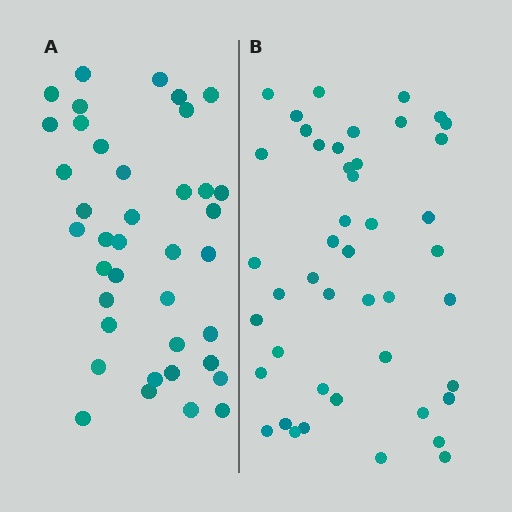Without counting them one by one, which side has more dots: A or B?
Region B (the right region) has more dots.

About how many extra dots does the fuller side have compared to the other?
Region B has about 6 more dots than region A.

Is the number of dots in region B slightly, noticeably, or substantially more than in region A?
Region B has only slightly more — the two regions are fairly close. The ratio is roughly 1.2 to 1.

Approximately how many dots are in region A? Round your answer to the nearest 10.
About 40 dots. (The exact count is 39, which rounds to 40.)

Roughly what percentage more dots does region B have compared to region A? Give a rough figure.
About 15% more.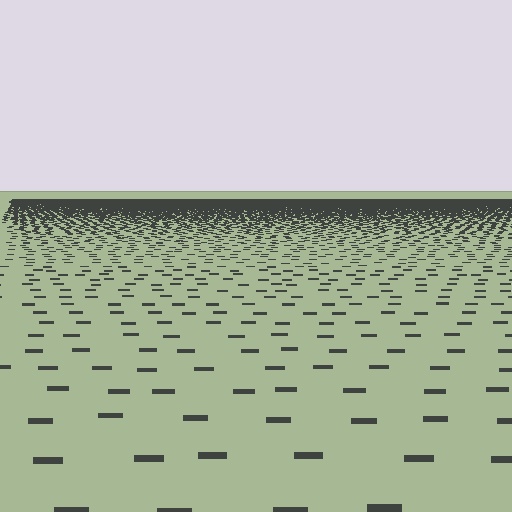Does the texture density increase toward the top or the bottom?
Density increases toward the top.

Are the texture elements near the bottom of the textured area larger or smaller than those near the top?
Larger. Near the bottom, elements are closer to the viewer and appear at a bigger on-screen size.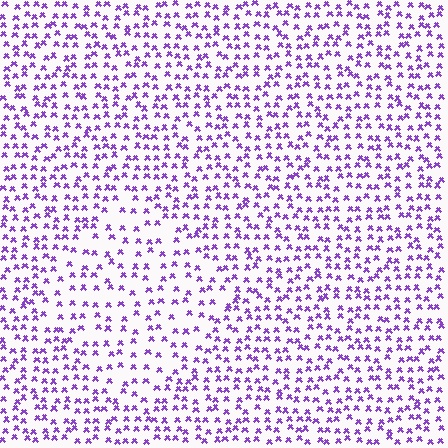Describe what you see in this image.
The image contains small purple elements arranged at two different densities. A diamond-shaped region is visible where the elements are less densely packed than the surrounding area.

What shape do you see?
I see a diamond.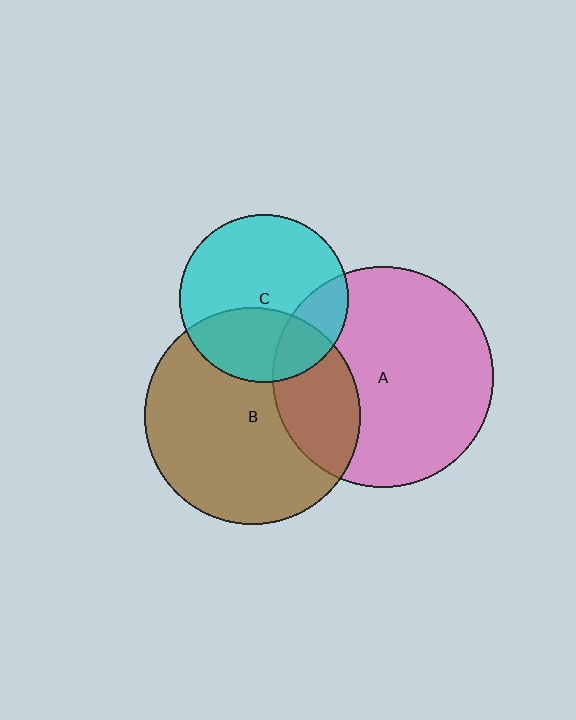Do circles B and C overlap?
Yes.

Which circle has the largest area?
Circle A (pink).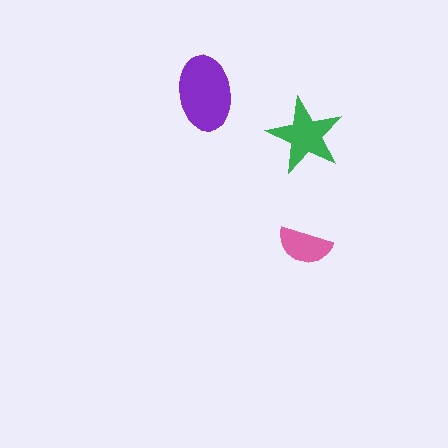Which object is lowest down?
The pink semicircle is bottommost.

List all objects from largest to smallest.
The purple ellipse, the green star, the pink semicircle.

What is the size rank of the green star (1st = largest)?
2nd.